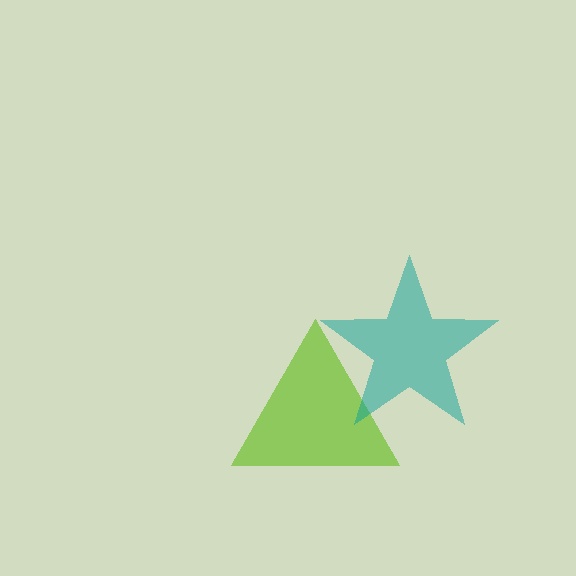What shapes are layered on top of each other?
The layered shapes are: a lime triangle, a teal star.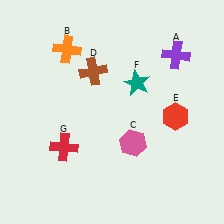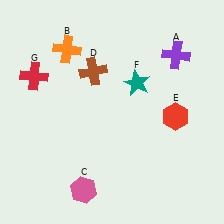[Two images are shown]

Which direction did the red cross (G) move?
The red cross (G) moved up.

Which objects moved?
The objects that moved are: the pink hexagon (C), the red cross (G).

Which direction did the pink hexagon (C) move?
The pink hexagon (C) moved left.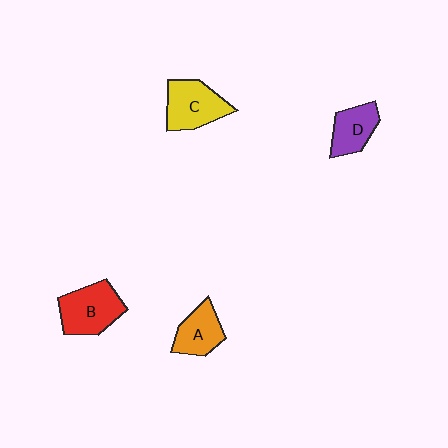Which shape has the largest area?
Shape B (red).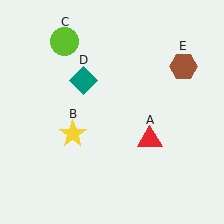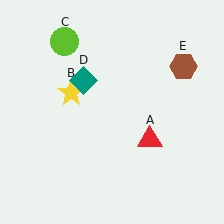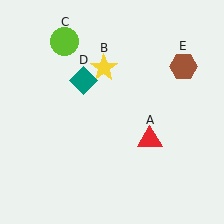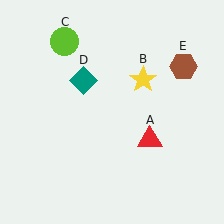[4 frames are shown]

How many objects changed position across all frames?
1 object changed position: yellow star (object B).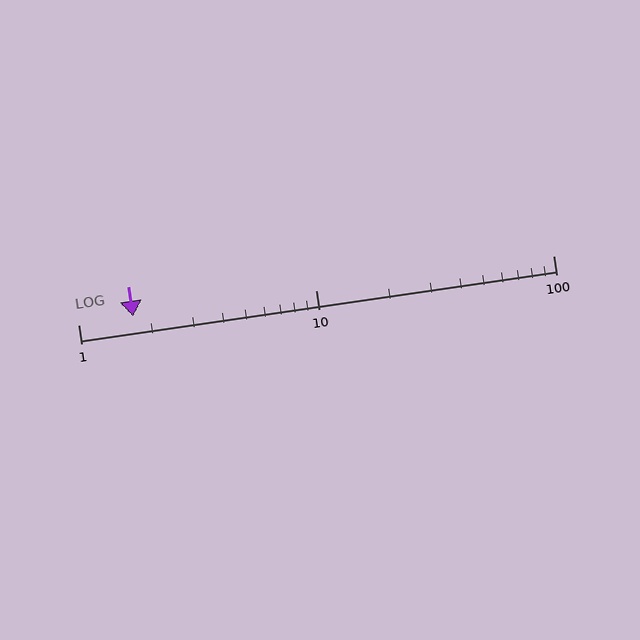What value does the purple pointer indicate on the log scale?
The pointer indicates approximately 1.7.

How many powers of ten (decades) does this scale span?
The scale spans 2 decades, from 1 to 100.